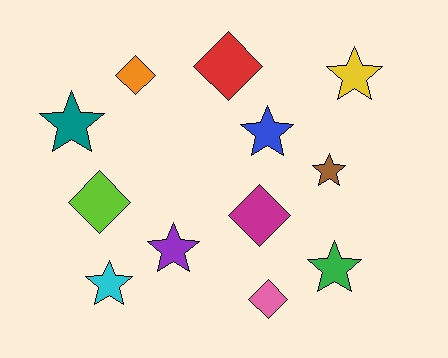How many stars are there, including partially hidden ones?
There are 7 stars.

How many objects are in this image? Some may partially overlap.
There are 12 objects.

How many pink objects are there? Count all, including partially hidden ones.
There is 1 pink object.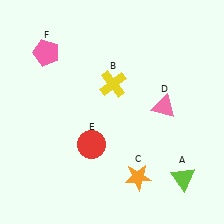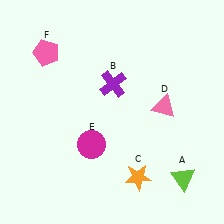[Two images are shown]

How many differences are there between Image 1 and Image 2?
There are 2 differences between the two images.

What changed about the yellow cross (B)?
In Image 1, B is yellow. In Image 2, it changed to purple.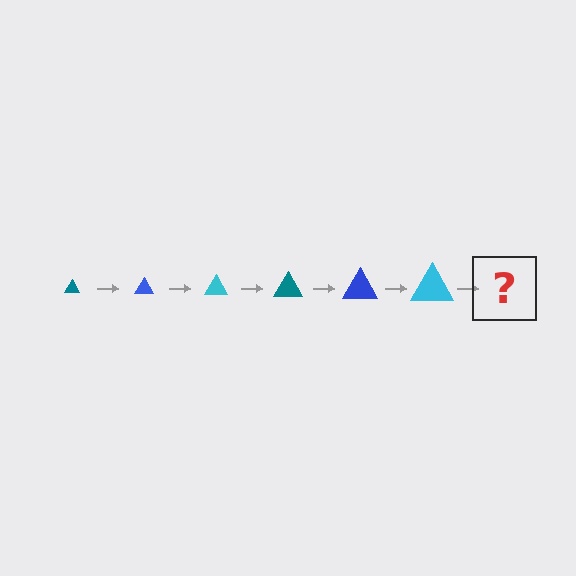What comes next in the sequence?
The next element should be a teal triangle, larger than the previous one.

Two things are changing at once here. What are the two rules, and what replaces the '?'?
The two rules are that the triangle grows larger each step and the color cycles through teal, blue, and cyan. The '?' should be a teal triangle, larger than the previous one.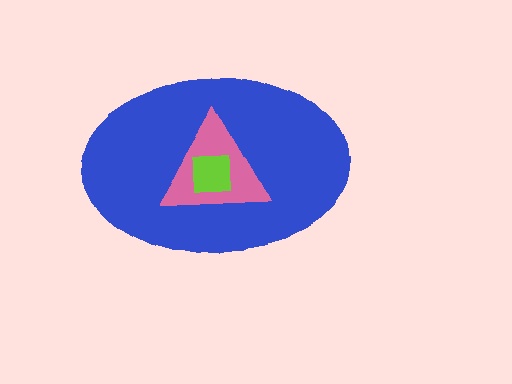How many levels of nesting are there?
3.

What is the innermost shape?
The lime square.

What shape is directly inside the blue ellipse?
The pink triangle.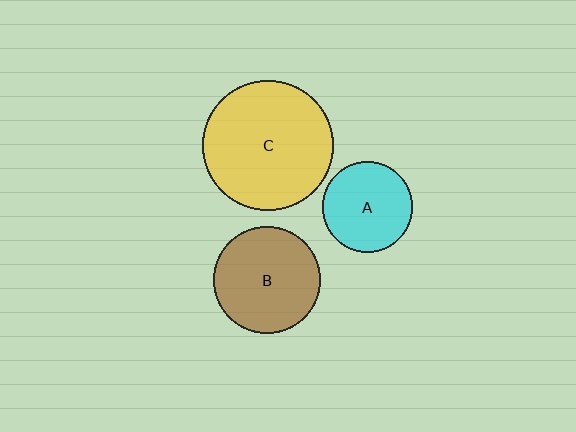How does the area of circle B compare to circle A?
Approximately 1.4 times.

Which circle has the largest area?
Circle C (yellow).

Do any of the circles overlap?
No, none of the circles overlap.